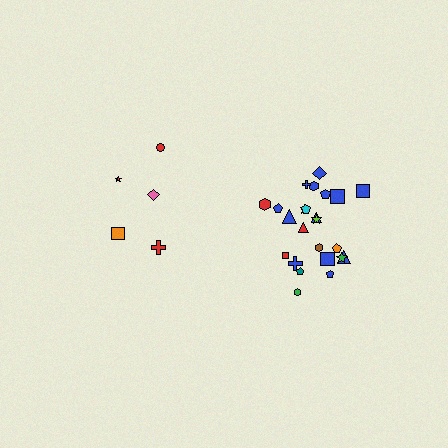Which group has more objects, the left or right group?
The right group.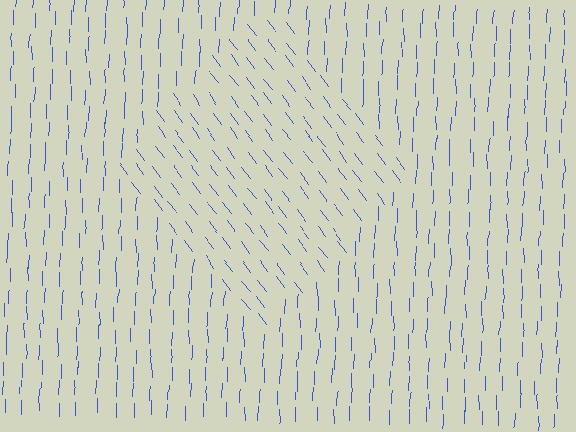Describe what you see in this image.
The image is filled with small blue line segments. A diamond region in the image has lines oriented differently from the surrounding lines, creating a visible texture boundary.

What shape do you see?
I see a diamond.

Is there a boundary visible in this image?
Yes, there is a texture boundary formed by a change in line orientation.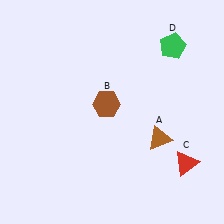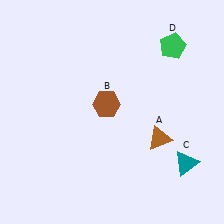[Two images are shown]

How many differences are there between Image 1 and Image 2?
There is 1 difference between the two images.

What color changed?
The triangle (C) changed from red in Image 1 to teal in Image 2.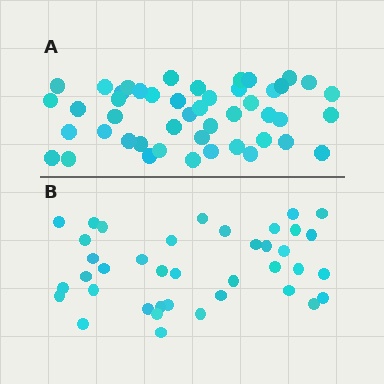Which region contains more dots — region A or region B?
Region A (the top region) has more dots.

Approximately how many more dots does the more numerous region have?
Region A has roughly 8 or so more dots than region B.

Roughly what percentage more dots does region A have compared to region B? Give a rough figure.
About 20% more.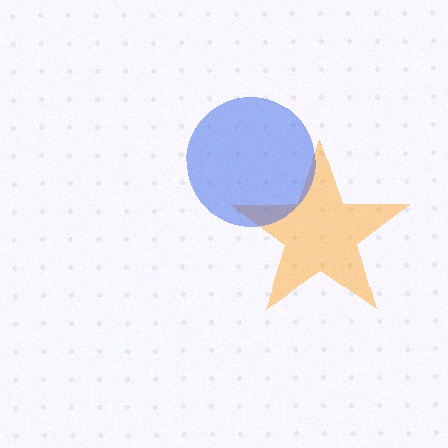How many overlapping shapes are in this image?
There are 2 overlapping shapes in the image.